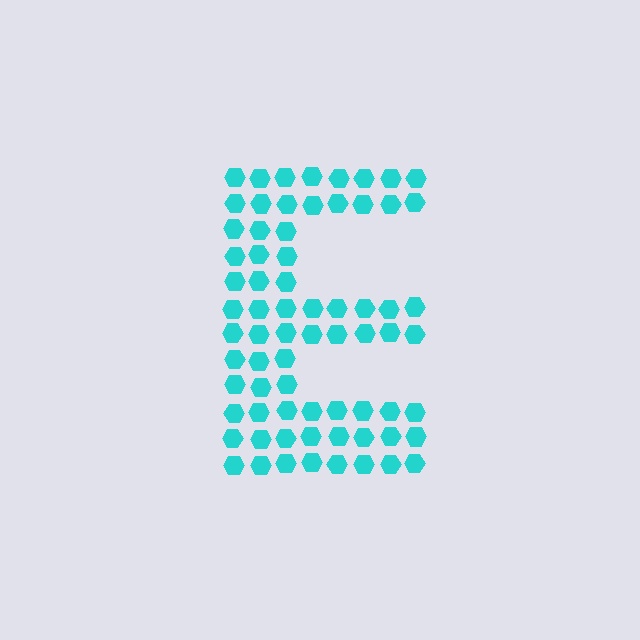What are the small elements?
The small elements are hexagons.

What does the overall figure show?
The overall figure shows the letter E.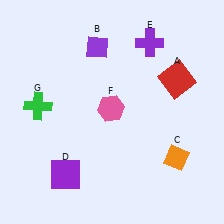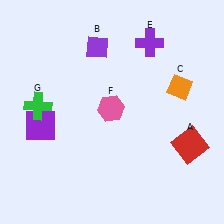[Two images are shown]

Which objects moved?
The objects that moved are: the red square (A), the orange diamond (C), the purple square (D).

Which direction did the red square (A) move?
The red square (A) moved down.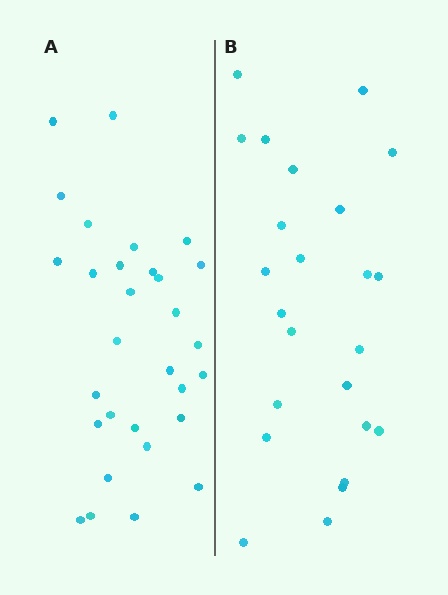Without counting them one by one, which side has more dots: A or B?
Region A (the left region) has more dots.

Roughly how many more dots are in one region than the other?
Region A has about 6 more dots than region B.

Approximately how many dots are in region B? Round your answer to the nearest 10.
About 20 dots. (The exact count is 24, which rounds to 20.)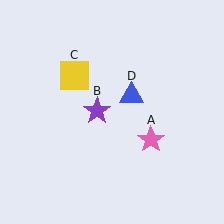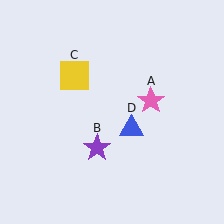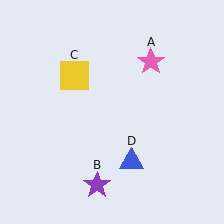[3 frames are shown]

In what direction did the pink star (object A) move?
The pink star (object A) moved up.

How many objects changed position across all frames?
3 objects changed position: pink star (object A), purple star (object B), blue triangle (object D).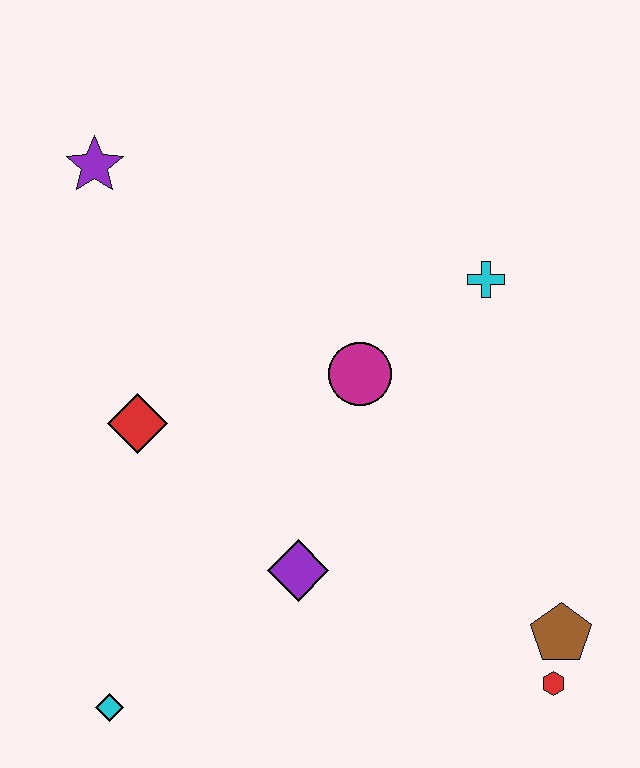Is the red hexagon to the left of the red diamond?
No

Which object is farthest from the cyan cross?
The cyan diamond is farthest from the cyan cross.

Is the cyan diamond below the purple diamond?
Yes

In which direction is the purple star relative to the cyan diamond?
The purple star is above the cyan diamond.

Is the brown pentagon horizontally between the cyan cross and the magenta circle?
No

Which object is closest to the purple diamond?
The magenta circle is closest to the purple diamond.